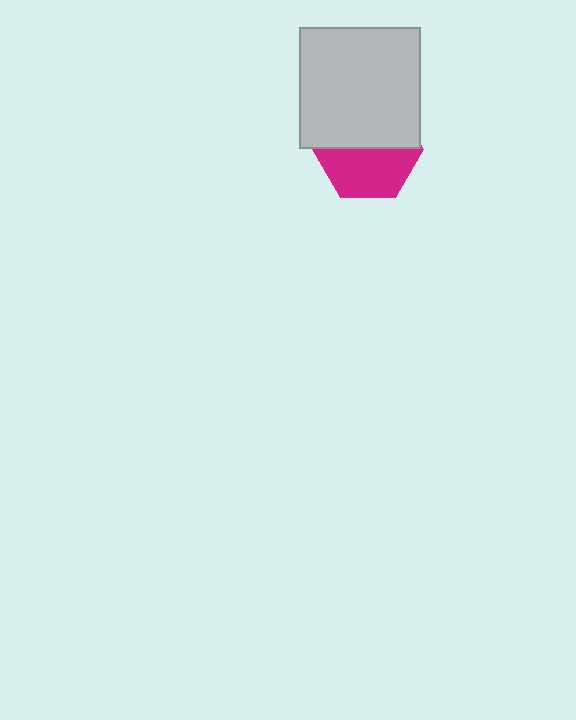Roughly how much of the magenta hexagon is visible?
About half of it is visible (roughly 50%).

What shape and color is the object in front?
The object in front is a light gray square.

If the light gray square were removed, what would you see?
You would see the complete magenta hexagon.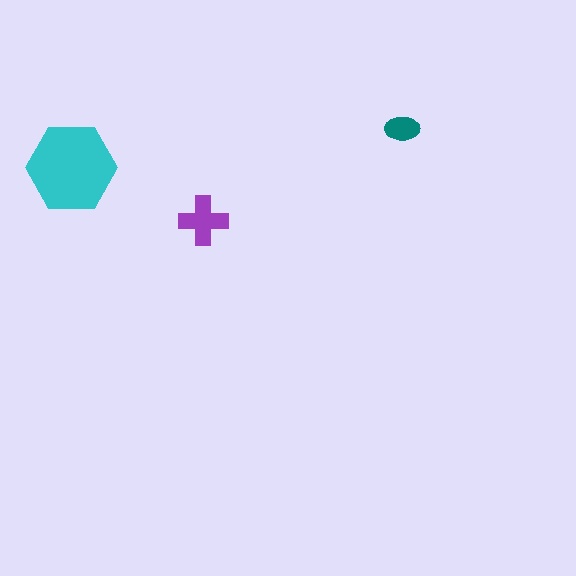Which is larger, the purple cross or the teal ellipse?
The purple cross.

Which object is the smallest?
The teal ellipse.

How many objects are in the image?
There are 3 objects in the image.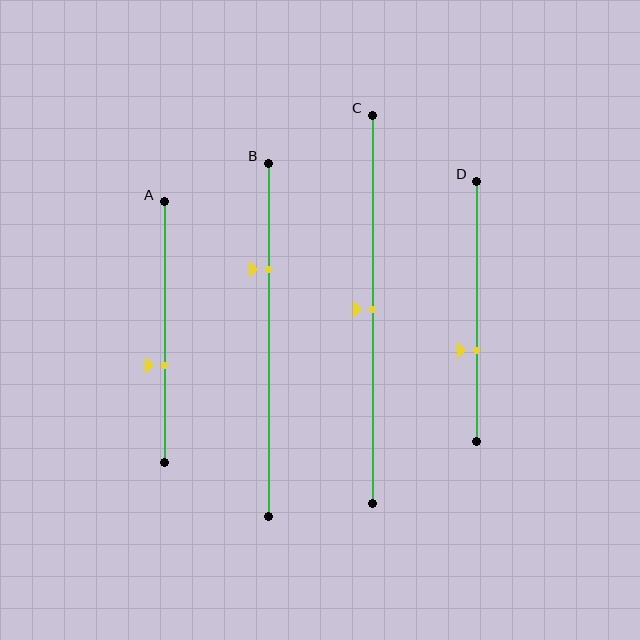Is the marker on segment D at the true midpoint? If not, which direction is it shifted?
No, the marker on segment D is shifted downward by about 15% of the segment length.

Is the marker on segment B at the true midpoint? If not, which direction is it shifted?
No, the marker on segment B is shifted upward by about 20% of the segment length.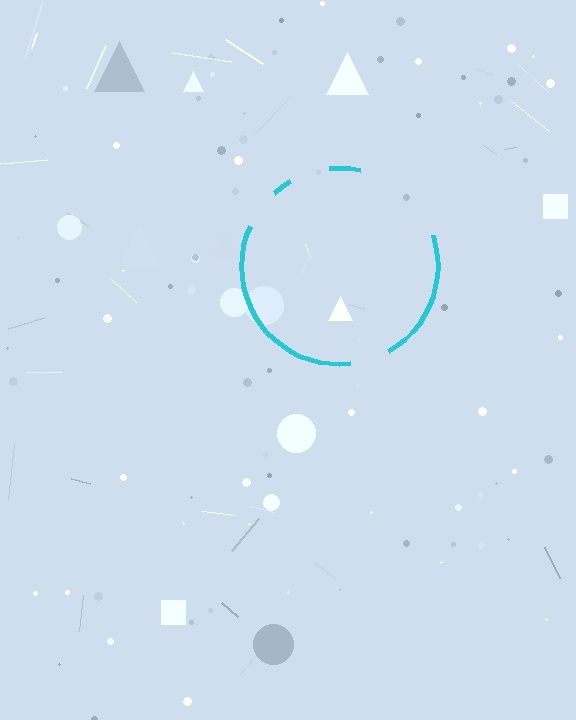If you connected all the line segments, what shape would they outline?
They would outline a circle.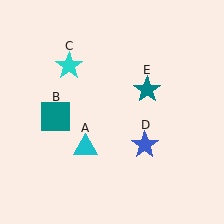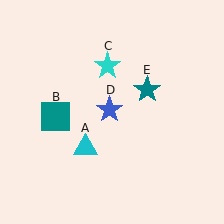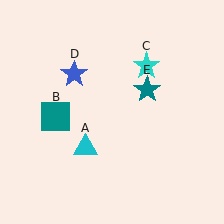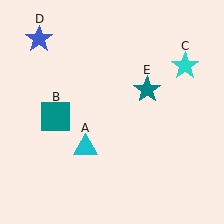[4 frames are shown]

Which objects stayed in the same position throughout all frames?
Cyan triangle (object A) and teal square (object B) and teal star (object E) remained stationary.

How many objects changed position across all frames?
2 objects changed position: cyan star (object C), blue star (object D).